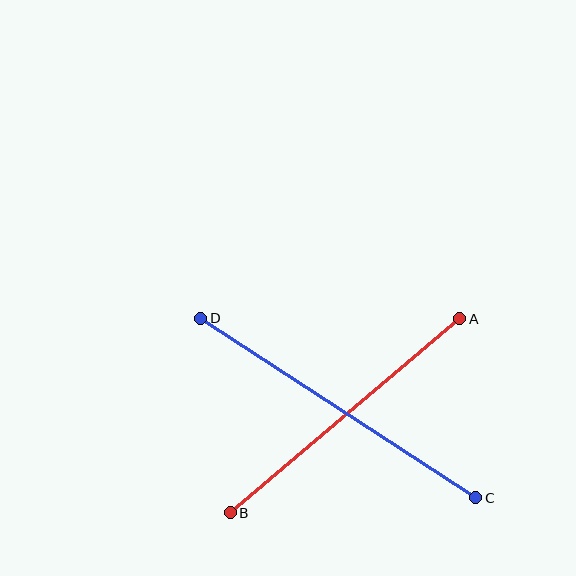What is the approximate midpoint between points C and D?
The midpoint is at approximately (338, 408) pixels.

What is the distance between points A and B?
The distance is approximately 301 pixels.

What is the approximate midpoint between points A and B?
The midpoint is at approximately (345, 416) pixels.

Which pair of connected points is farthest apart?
Points C and D are farthest apart.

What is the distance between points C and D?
The distance is approximately 328 pixels.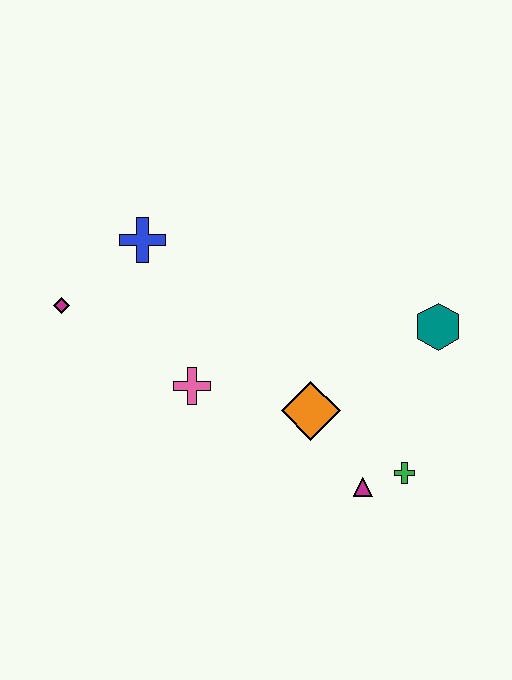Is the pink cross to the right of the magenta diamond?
Yes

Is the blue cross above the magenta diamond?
Yes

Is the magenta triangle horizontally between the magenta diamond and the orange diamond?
No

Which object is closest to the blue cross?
The magenta diamond is closest to the blue cross.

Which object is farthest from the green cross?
The magenta diamond is farthest from the green cross.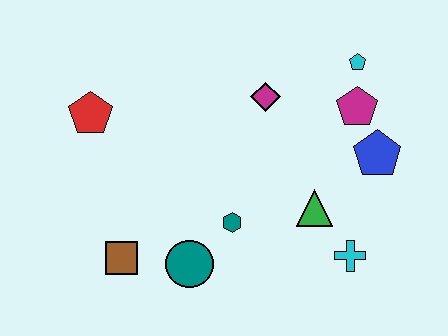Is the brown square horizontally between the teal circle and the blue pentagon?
No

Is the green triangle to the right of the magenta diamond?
Yes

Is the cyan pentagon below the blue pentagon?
No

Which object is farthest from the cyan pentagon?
The brown square is farthest from the cyan pentagon.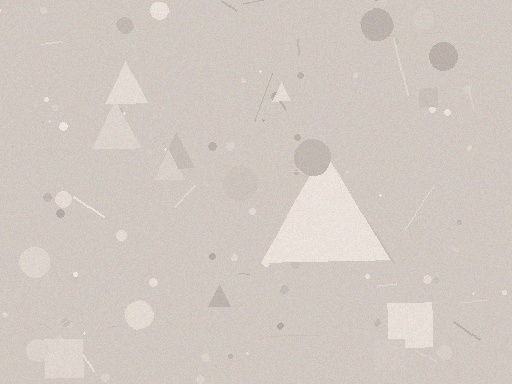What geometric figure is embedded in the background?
A triangle is embedded in the background.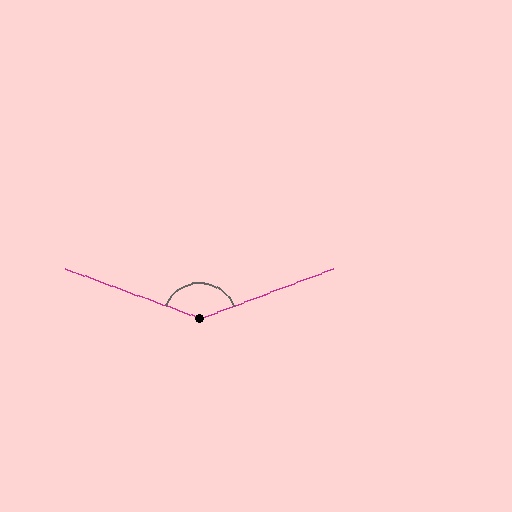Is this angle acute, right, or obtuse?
It is obtuse.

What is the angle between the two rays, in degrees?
Approximately 139 degrees.